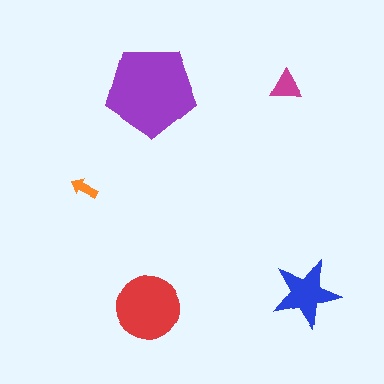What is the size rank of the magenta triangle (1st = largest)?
4th.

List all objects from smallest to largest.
The orange arrow, the magenta triangle, the blue star, the red circle, the purple pentagon.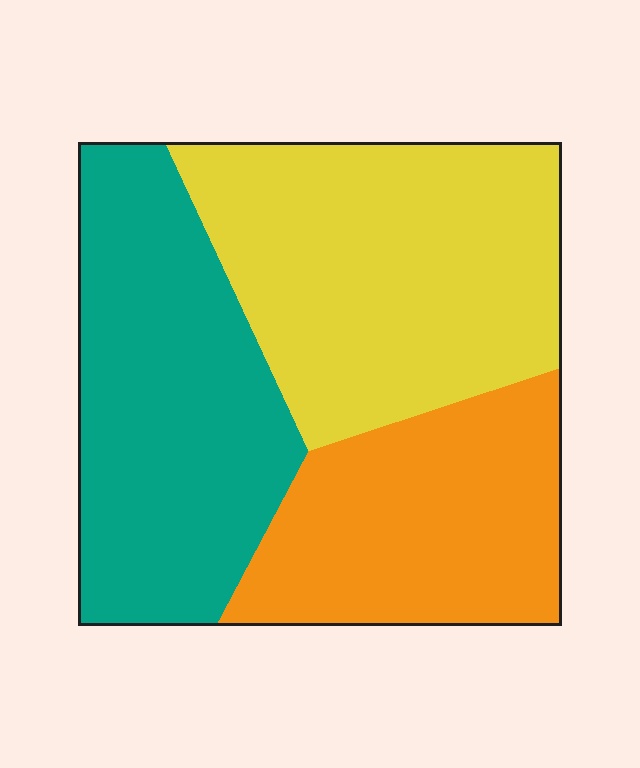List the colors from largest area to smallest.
From largest to smallest: yellow, teal, orange.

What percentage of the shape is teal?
Teal covers 35% of the shape.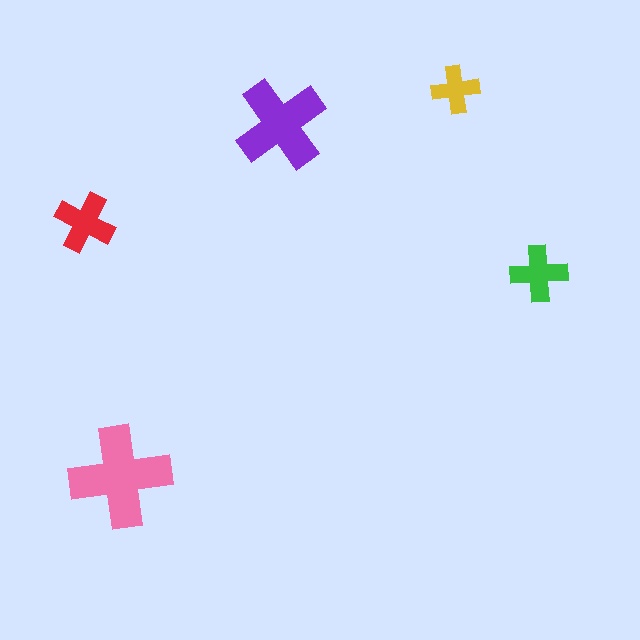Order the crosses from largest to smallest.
the pink one, the purple one, the red one, the green one, the yellow one.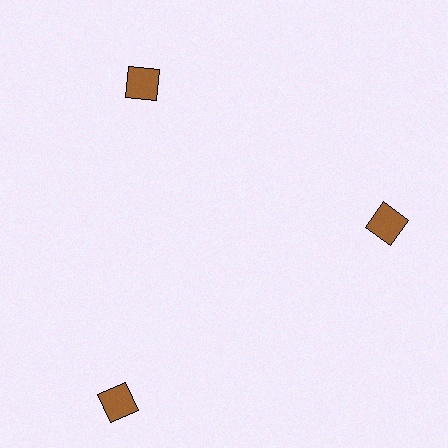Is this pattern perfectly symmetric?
No. The 3 brown squares are arranged in a ring, but one element near the 7 o'clock position is pushed outward from the center, breaking the 3-fold rotational symmetry.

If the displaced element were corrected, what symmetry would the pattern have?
It would have 3-fold rotational symmetry — the pattern would map onto itself every 120 degrees.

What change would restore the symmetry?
The symmetry would be restored by moving it inward, back onto the ring so that all 3 squares sit at equal angles and equal distance from the center.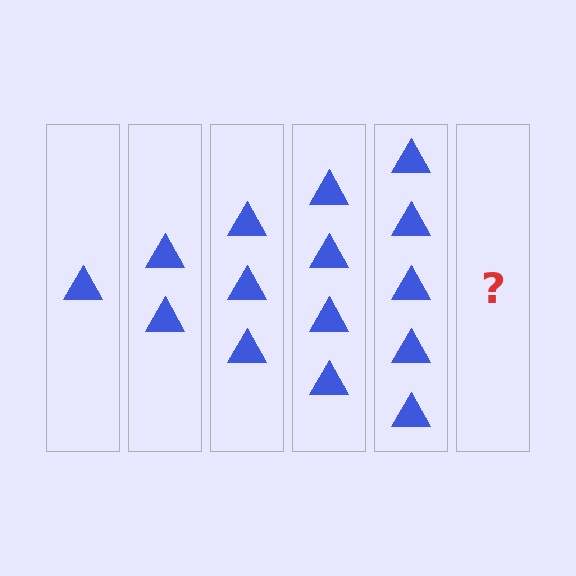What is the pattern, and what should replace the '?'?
The pattern is that each step adds one more triangle. The '?' should be 6 triangles.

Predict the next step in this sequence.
The next step is 6 triangles.